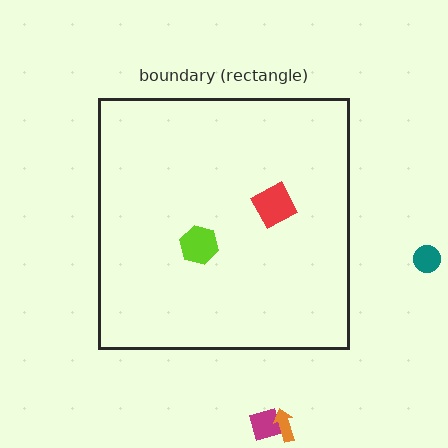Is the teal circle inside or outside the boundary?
Outside.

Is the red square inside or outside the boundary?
Inside.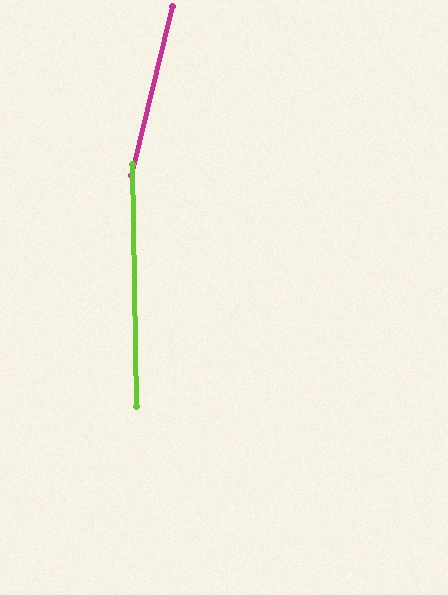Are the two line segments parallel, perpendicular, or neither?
Neither parallel nor perpendicular — they differ by about 14°.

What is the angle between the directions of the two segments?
Approximately 14 degrees.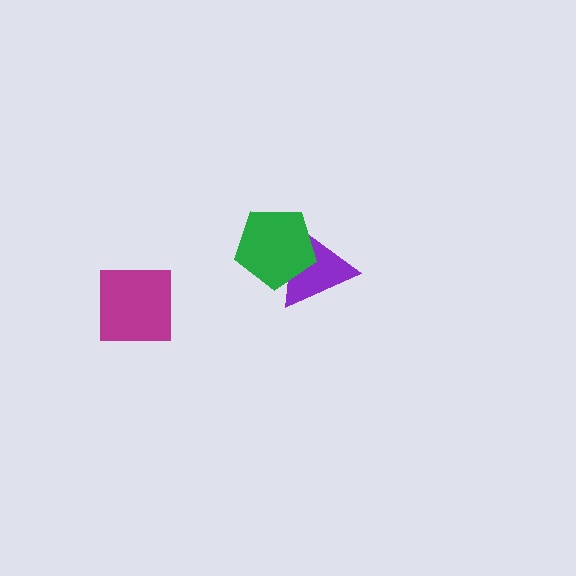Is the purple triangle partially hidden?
Yes, it is partially covered by another shape.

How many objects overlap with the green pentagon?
1 object overlaps with the green pentagon.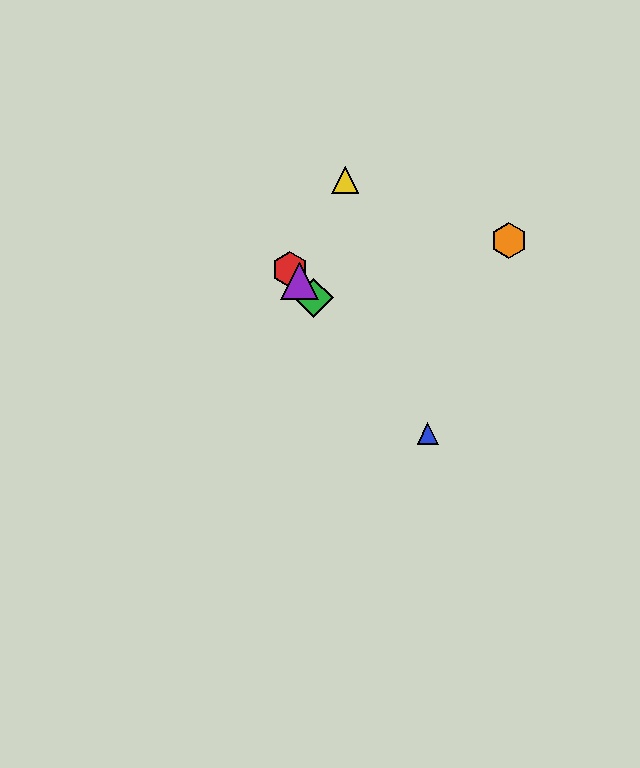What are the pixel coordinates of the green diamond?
The green diamond is at (314, 298).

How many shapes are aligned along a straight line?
4 shapes (the red hexagon, the blue triangle, the green diamond, the purple triangle) are aligned along a straight line.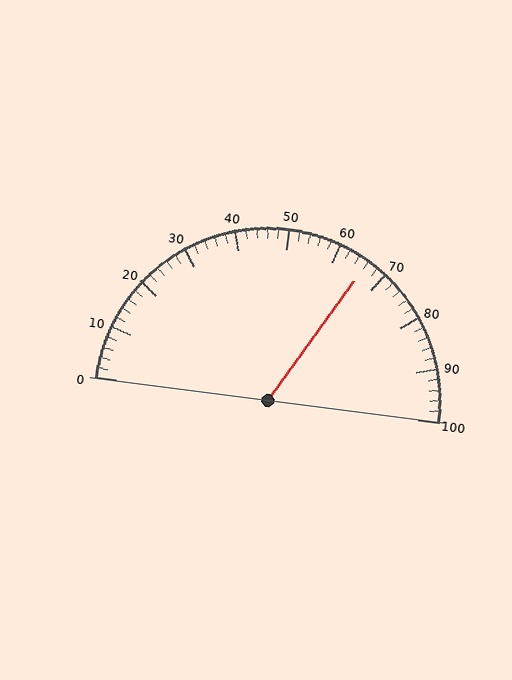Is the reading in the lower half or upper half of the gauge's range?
The reading is in the upper half of the range (0 to 100).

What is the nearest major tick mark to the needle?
The nearest major tick mark is 70.